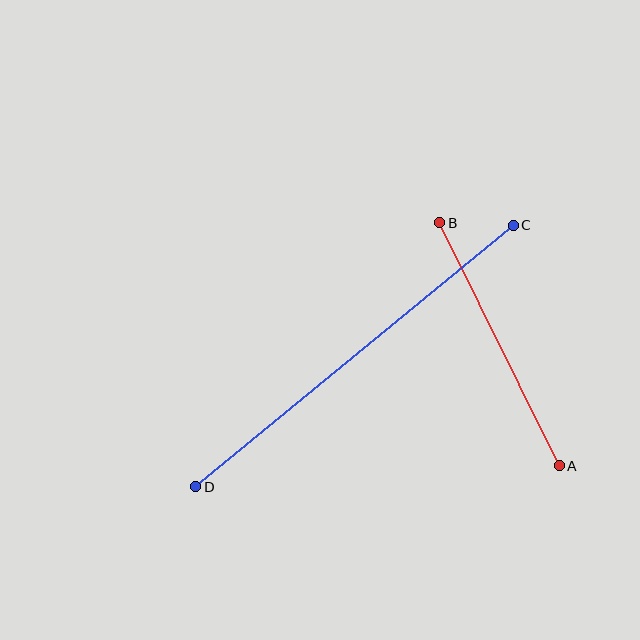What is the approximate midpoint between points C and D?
The midpoint is at approximately (355, 356) pixels.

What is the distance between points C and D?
The distance is approximately 412 pixels.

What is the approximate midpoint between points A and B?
The midpoint is at approximately (499, 344) pixels.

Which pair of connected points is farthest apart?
Points C and D are farthest apart.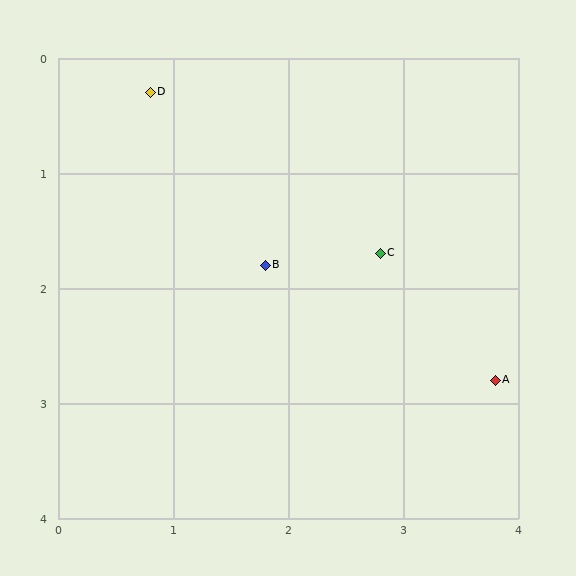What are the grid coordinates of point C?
Point C is at approximately (2.8, 1.7).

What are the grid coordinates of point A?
Point A is at approximately (3.8, 2.8).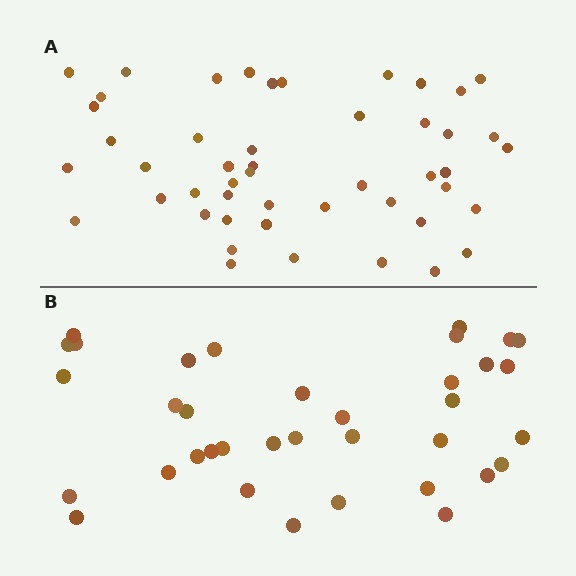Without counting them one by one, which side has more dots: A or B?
Region A (the top region) has more dots.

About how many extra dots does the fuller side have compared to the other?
Region A has roughly 12 or so more dots than region B.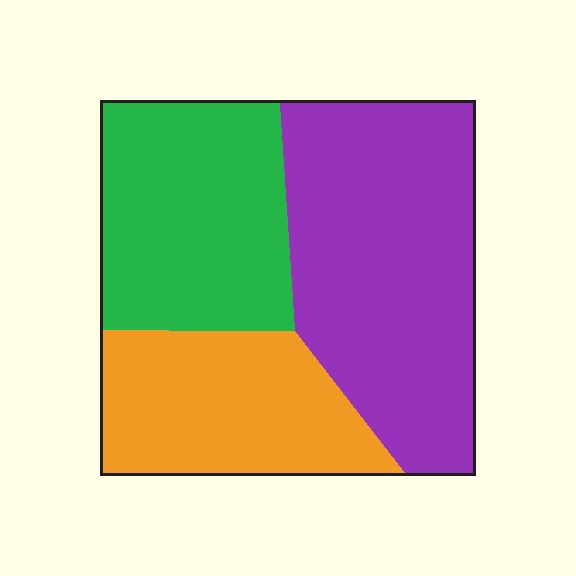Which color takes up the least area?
Orange, at roughly 25%.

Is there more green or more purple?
Purple.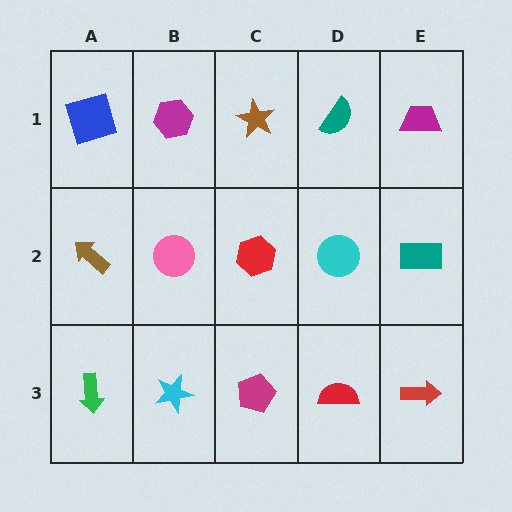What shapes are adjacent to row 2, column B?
A magenta hexagon (row 1, column B), a cyan star (row 3, column B), a brown arrow (row 2, column A), a red hexagon (row 2, column C).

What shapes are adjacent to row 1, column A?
A brown arrow (row 2, column A), a magenta hexagon (row 1, column B).